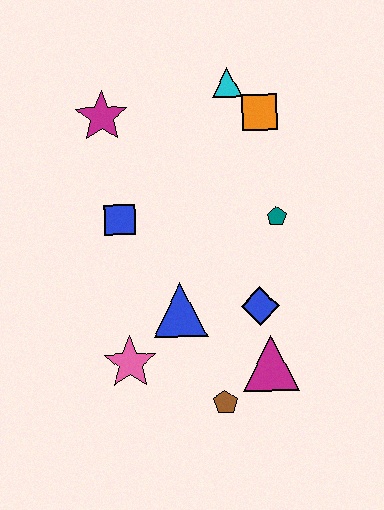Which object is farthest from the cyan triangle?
The brown pentagon is farthest from the cyan triangle.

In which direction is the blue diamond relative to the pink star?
The blue diamond is to the right of the pink star.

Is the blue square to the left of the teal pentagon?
Yes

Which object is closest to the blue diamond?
The magenta triangle is closest to the blue diamond.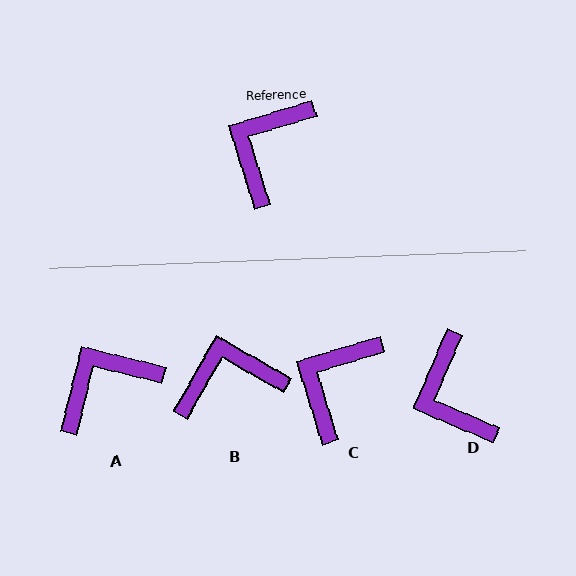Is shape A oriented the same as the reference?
No, it is off by about 31 degrees.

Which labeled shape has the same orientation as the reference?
C.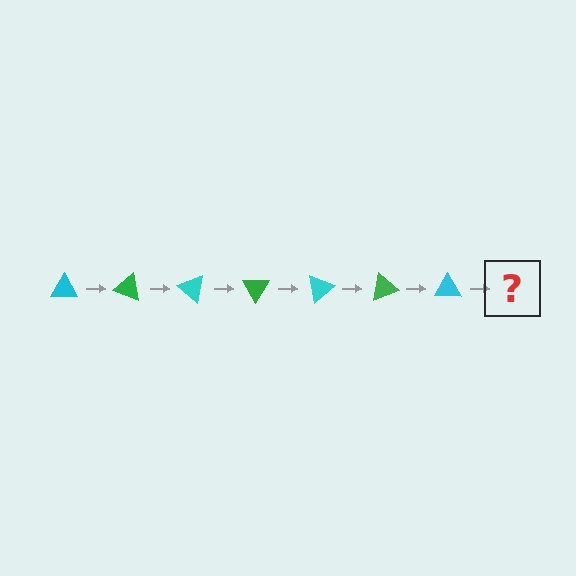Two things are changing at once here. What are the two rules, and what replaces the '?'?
The two rules are that it rotates 20 degrees each step and the color cycles through cyan and green. The '?' should be a green triangle, rotated 140 degrees from the start.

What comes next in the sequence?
The next element should be a green triangle, rotated 140 degrees from the start.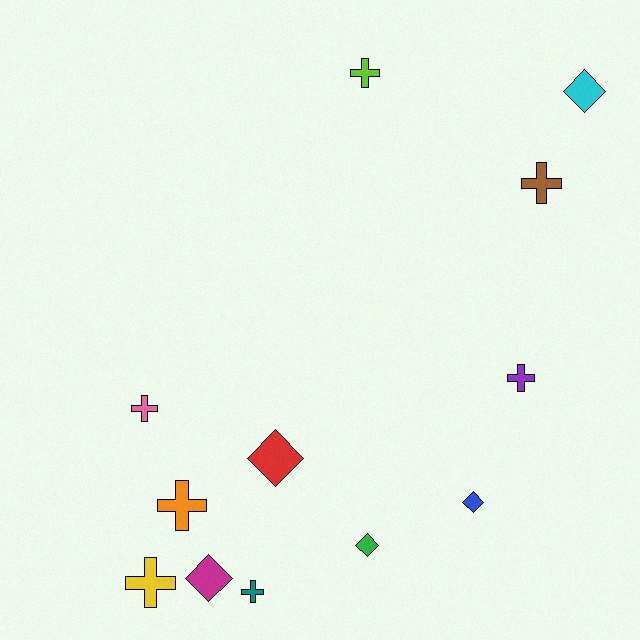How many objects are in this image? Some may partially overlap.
There are 12 objects.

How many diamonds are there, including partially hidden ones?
There are 5 diamonds.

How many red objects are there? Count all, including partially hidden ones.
There is 1 red object.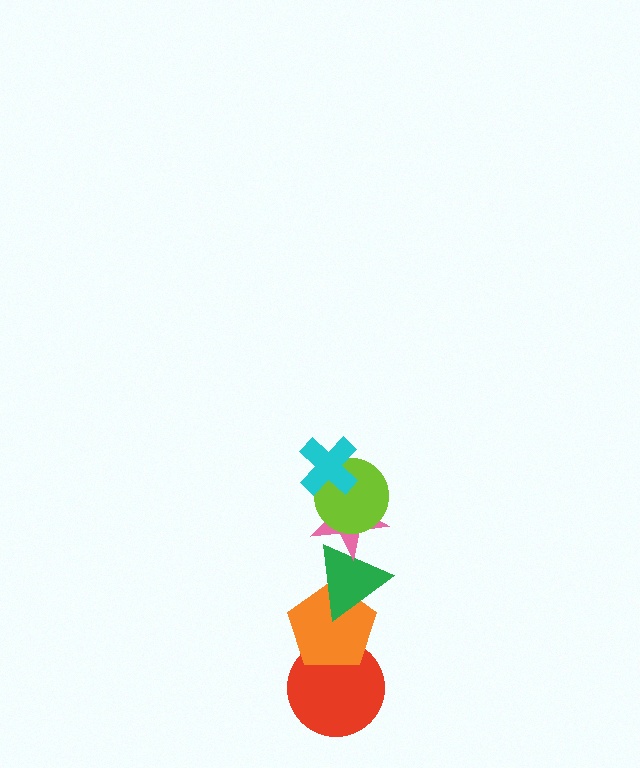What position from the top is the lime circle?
The lime circle is 2nd from the top.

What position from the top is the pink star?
The pink star is 3rd from the top.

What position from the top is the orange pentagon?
The orange pentagon is 5th from the top.